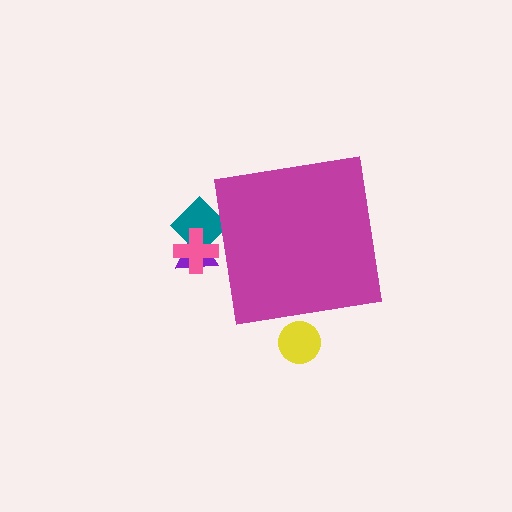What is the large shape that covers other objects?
A magenta square.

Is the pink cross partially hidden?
Yes, the pink cross is partially hidden behind the magenta square.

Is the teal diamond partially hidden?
Yes, the teal diamond is partially hidden behind the magenta square.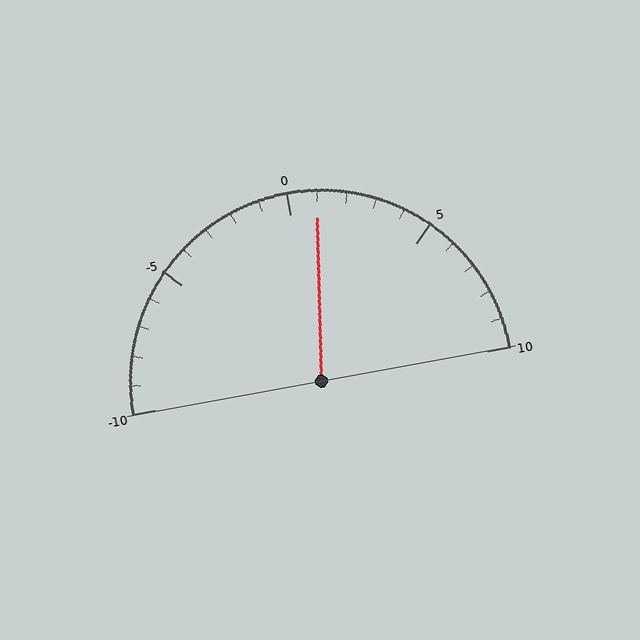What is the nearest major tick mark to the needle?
The nearest major tick mark is 0.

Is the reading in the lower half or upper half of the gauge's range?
The reading is in the upper half of the range (-10 to 10).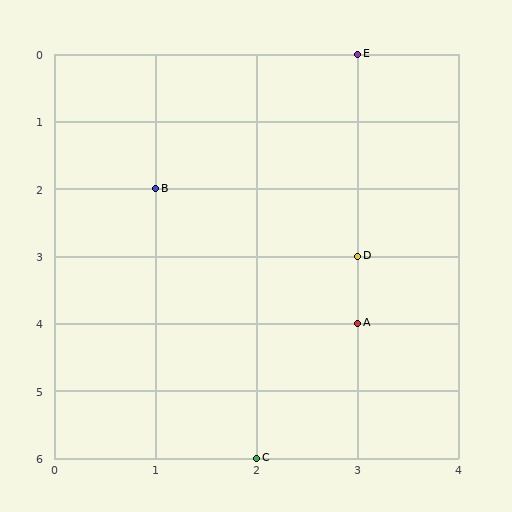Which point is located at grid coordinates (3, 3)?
Point D is at (3, 3).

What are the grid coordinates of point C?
Point C is at grid coordinates (2, 6).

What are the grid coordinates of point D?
Point D is at grid coordinates (3, 3).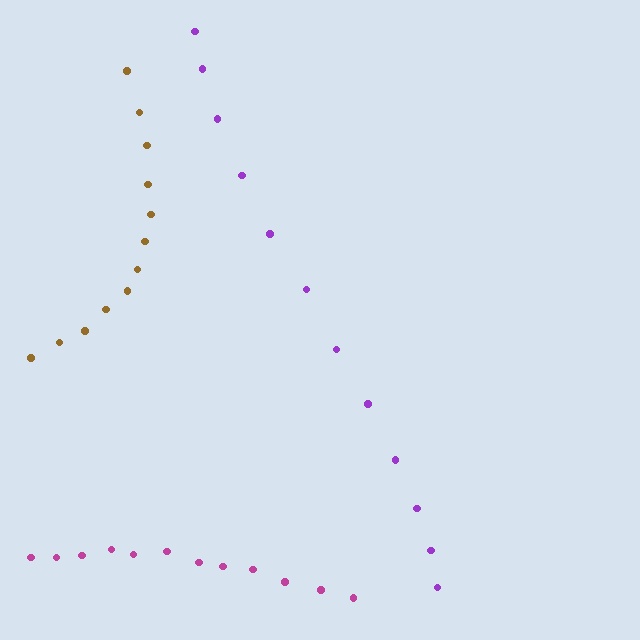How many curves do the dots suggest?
There are 3 distinct paths.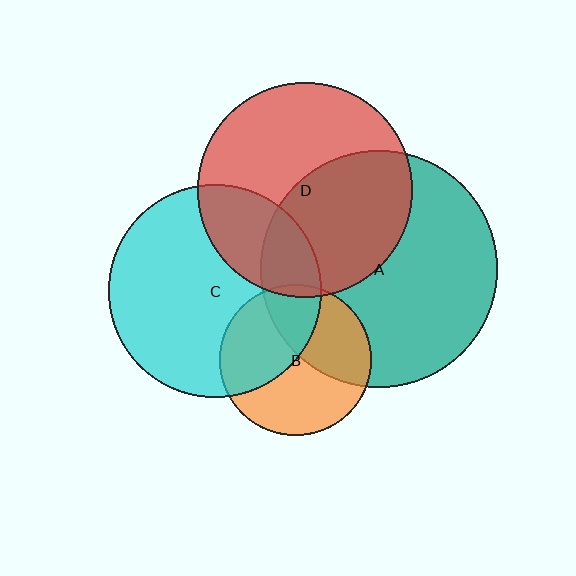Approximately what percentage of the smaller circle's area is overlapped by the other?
Approximately 15%.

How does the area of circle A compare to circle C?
Approximately 1.2 times.